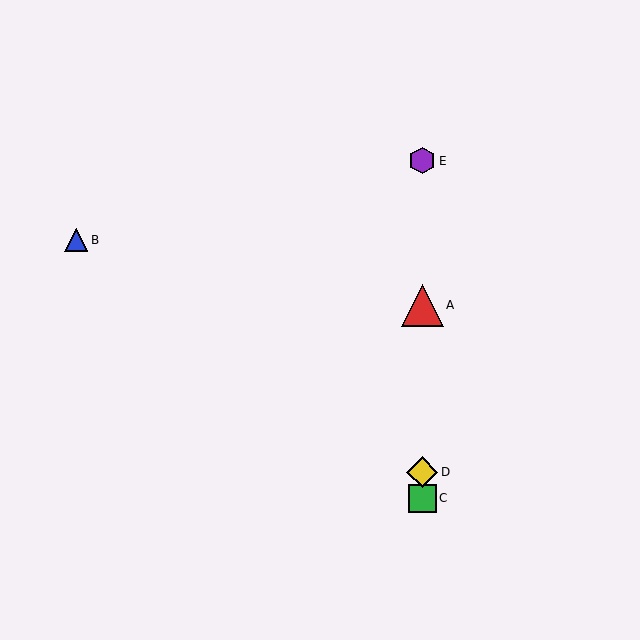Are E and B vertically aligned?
No, E is at x≈422 and B is at x≈76.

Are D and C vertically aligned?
Yes, both are at x≈422.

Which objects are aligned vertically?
Objects A, C, D, E are aligned vertically.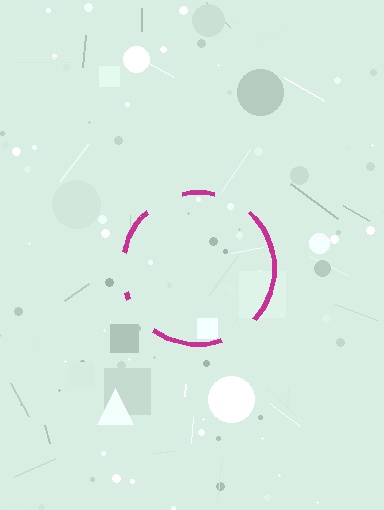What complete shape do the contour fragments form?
The contour fragments form a circle.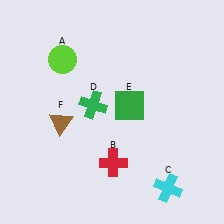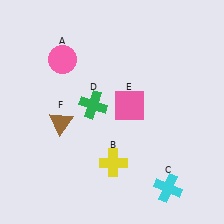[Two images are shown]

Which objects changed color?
A changed from lime to pink. B changed from red to yellow. E changed from green to pink.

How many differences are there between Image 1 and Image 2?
There are 3 differences between the two images.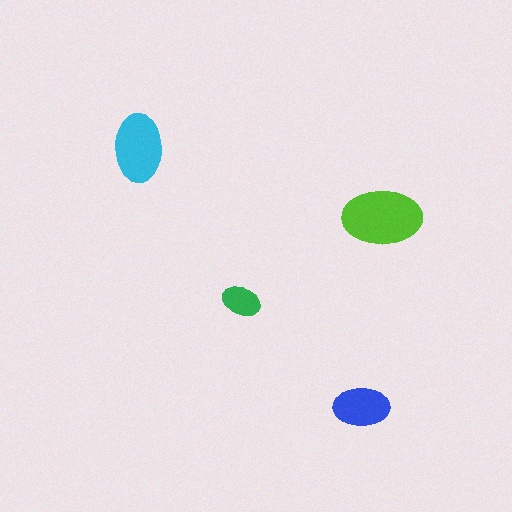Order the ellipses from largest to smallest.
the lime one, the cyan one, the blue one, the green one.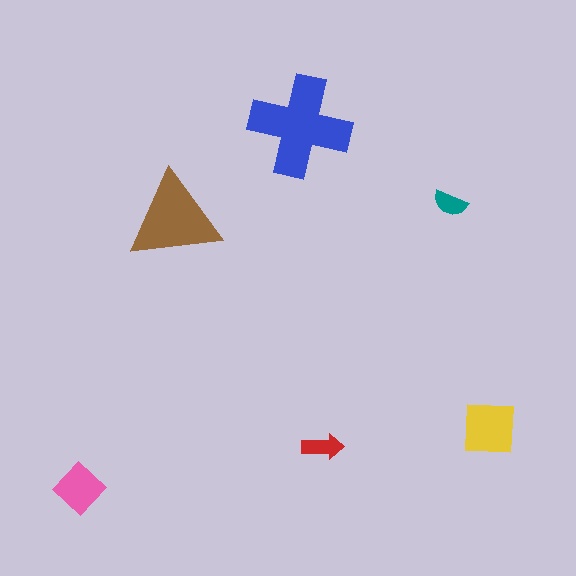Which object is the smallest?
The teal semicircle.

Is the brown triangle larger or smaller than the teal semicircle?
Larger.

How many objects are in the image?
There are 6 objects in the image.